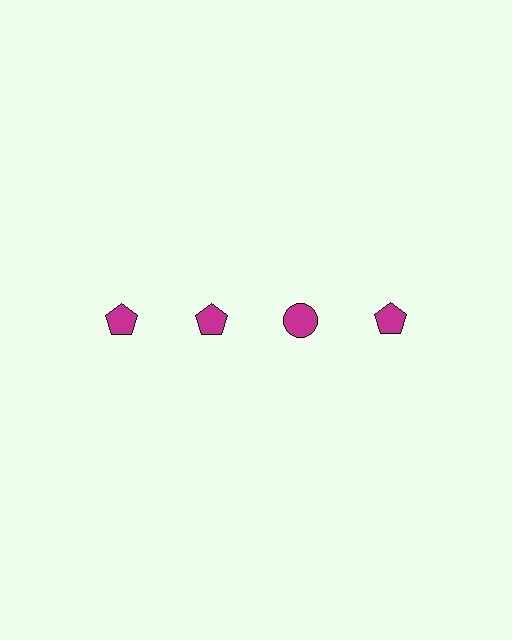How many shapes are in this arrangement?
There are 4 shapes arranged in a grid pattern.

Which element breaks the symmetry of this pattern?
The magenta circle in the top row, center column breaks the symmetry. All other shapes are magenta pentagons.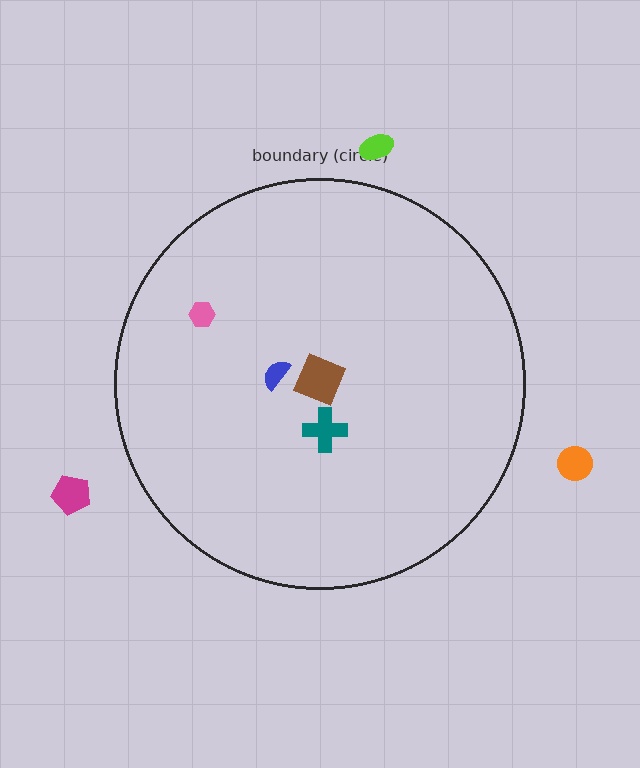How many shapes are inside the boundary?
4 inside, 3 outside.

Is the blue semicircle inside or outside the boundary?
Inside.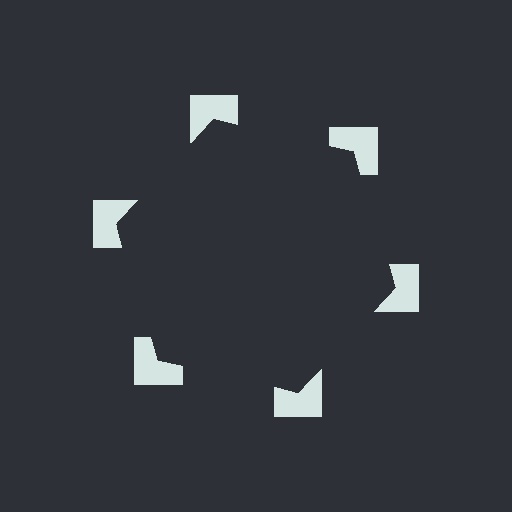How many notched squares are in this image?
There are 6 — one at each vertex of the illusory hexagon.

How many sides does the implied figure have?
6 sides.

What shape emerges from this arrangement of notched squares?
An illusory hexagon — its edges are inferred from the aligned wedge cuts in the notched squares, not physically drawn.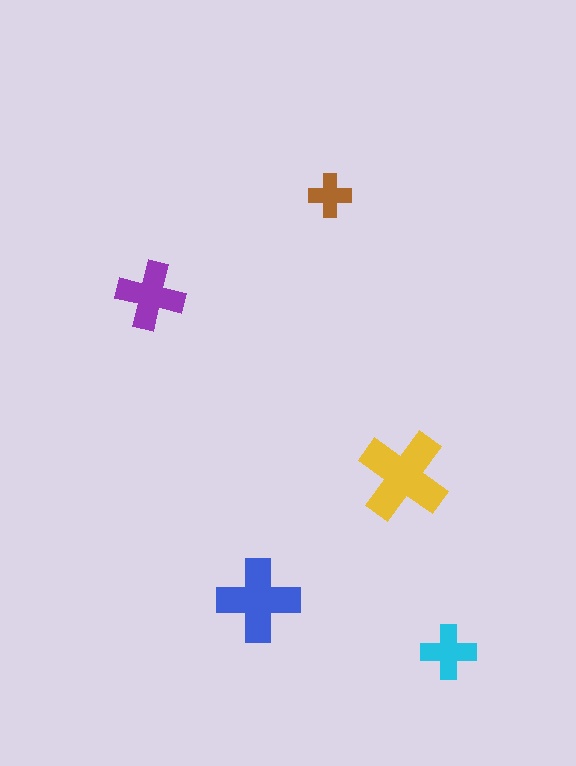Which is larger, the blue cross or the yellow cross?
The yellow one.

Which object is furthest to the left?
The purple cross is leftmost.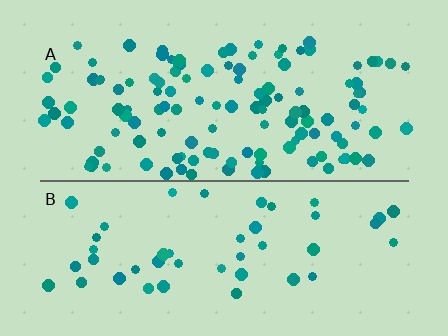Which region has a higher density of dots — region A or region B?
A (the top).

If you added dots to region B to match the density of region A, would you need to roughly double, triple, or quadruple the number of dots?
Approximately triple.